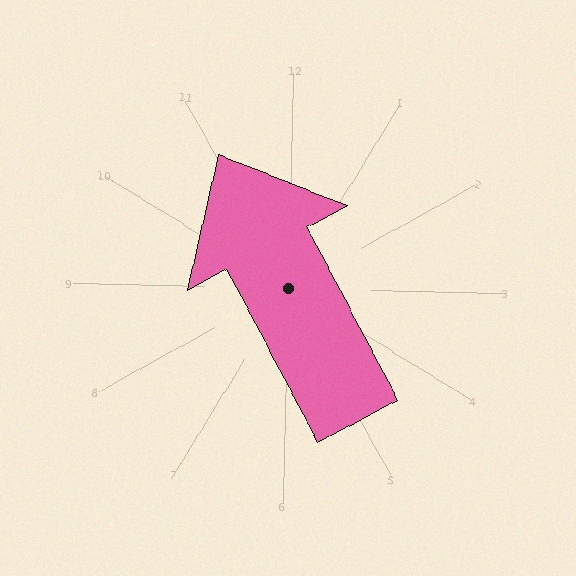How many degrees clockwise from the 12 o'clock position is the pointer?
Approximately 331 degrees.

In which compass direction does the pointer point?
Northwest.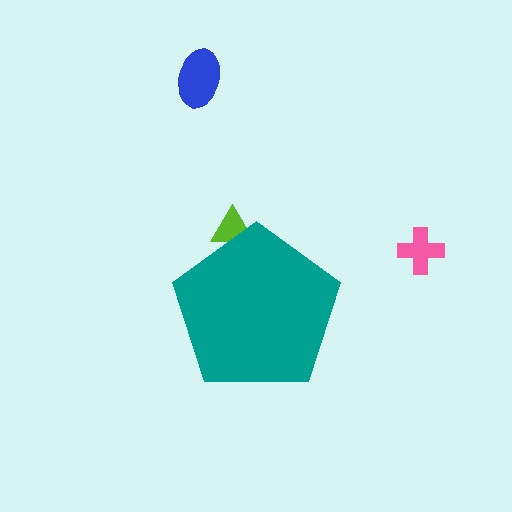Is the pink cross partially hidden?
No, the pink cross is fully visible.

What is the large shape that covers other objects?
A teal pentagon.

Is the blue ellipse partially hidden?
No, the blue ellipse is fully visible.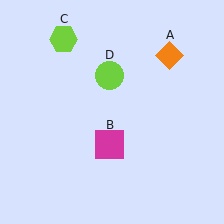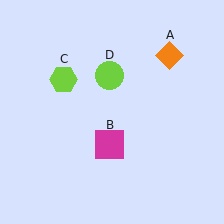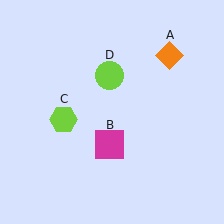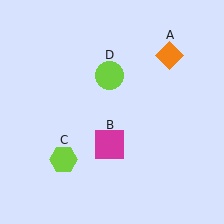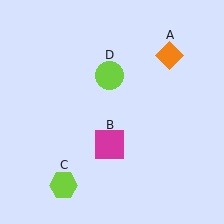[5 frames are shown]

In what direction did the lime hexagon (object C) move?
The lime hexagon (object C) moved down.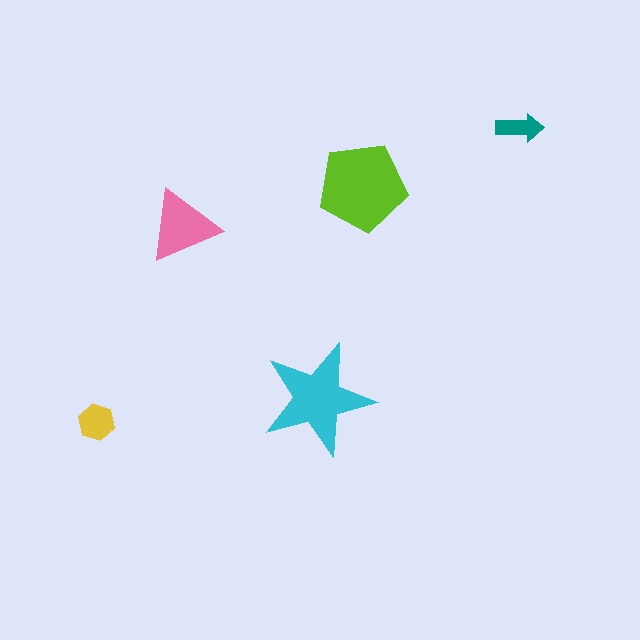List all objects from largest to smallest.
The lime pentagon, the cyan star, the pink triangle, the yellow hexagon, the teal arrow.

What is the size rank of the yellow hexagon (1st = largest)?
4th.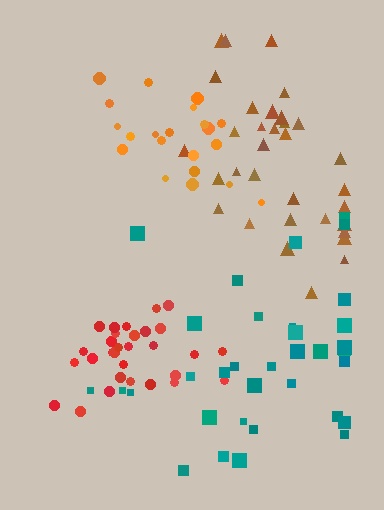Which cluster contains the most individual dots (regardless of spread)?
Brown (35).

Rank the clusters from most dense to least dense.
red, orange, brown, teal.